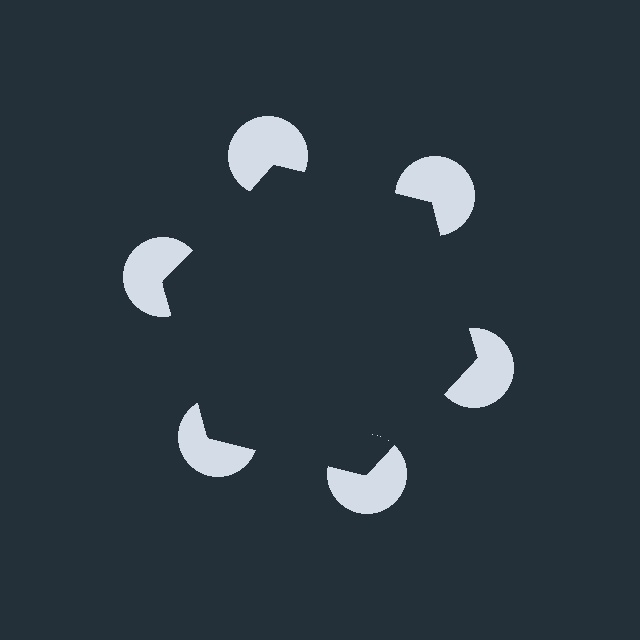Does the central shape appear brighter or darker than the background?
It typically appears slightly darker than the background, even though no actual brightness change is drawn.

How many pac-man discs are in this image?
There are 6 — one at each vertex of the illusory hexagon.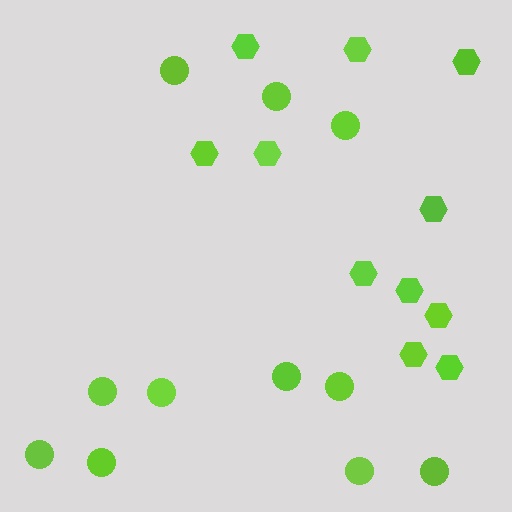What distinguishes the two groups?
There are 2 groups: one group of hexagons (11) and one group of circles (11).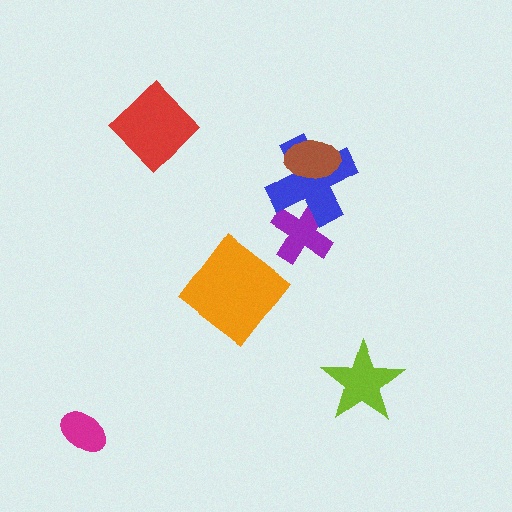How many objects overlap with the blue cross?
2 objects overlap with the blue cross.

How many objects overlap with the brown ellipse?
1 object overlaps with the brown ellipse.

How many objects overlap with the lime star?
0 objects overlap with the lime star.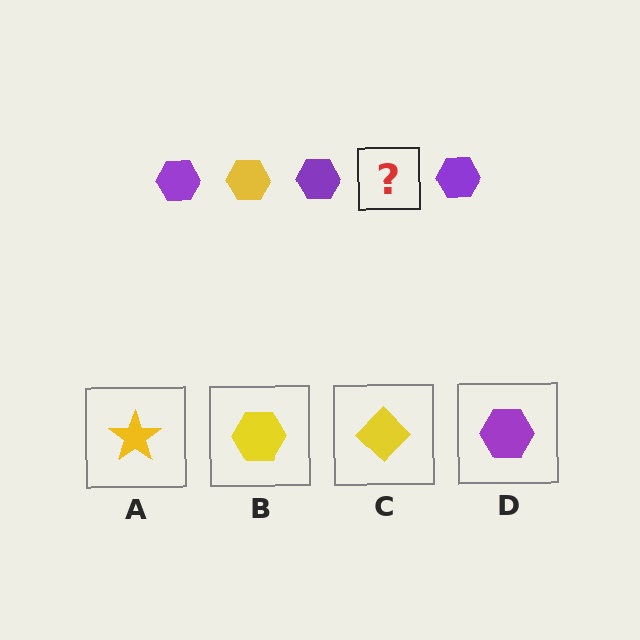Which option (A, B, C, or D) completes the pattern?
B.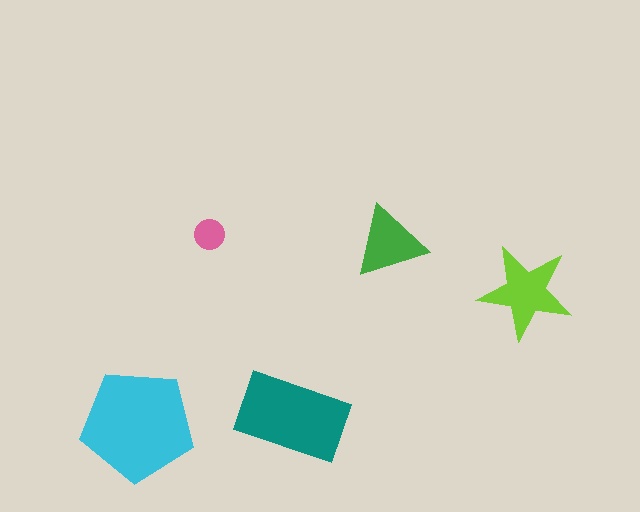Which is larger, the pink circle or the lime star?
The lime star.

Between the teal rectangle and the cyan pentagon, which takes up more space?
The cyan pentagon.